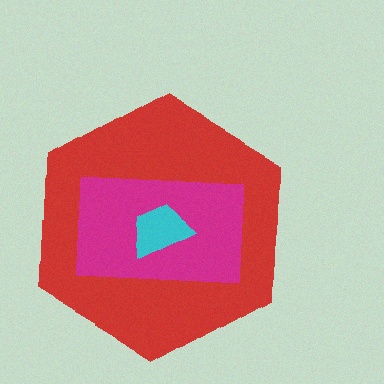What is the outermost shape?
The red hexagon.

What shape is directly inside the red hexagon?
The magenta rectangle.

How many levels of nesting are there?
3.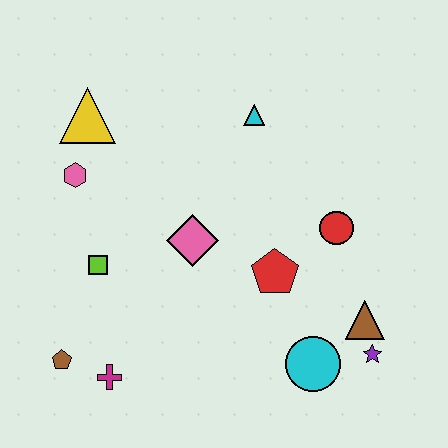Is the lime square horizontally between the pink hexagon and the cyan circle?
Yes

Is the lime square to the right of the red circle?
No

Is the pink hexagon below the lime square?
No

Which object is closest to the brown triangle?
The purple star is closest to the brown triangle.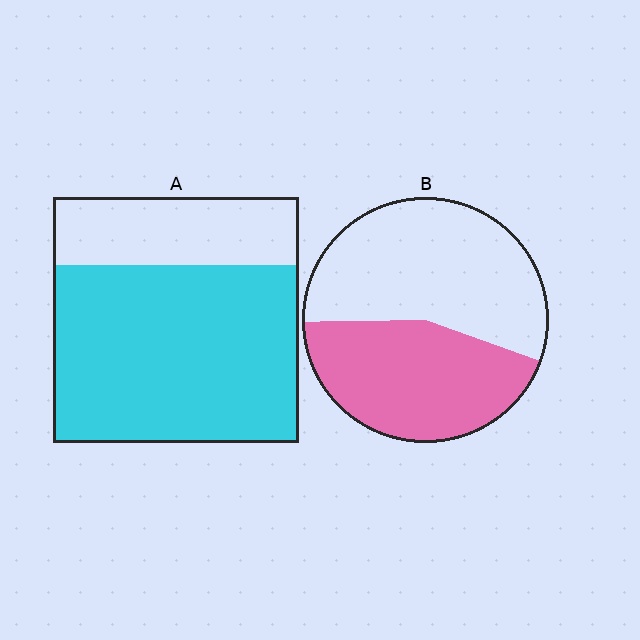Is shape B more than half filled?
No.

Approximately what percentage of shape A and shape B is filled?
A is approximately 70% and B is approximately 45%.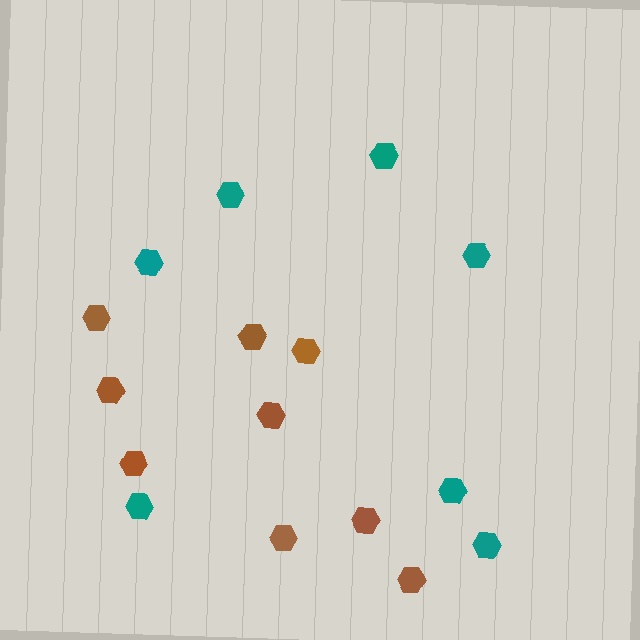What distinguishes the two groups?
There are 2 groups: one group of teal hexagons (7) and one group of brown hexagons (9).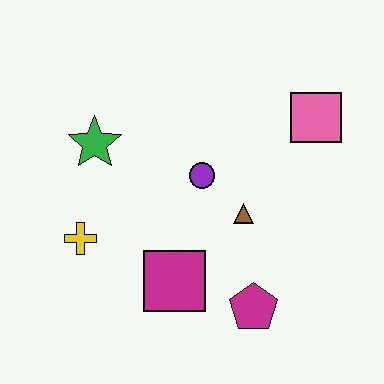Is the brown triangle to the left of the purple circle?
No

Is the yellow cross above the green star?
No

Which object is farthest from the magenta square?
The pink square is farthest from the magenta square.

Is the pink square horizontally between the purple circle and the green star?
No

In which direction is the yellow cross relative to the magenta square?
The yellow cross is to the left of the magenta square.